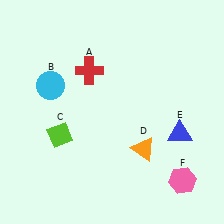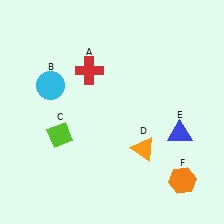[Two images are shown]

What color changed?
The hexagon (F) changed from pink in Image 1 to orange in Image 2.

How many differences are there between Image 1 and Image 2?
There is 1 difference between the two images.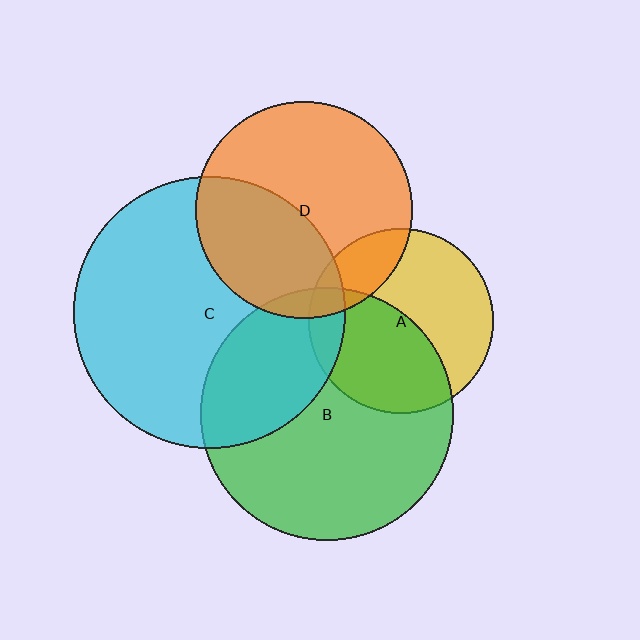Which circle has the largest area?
Circle C (cyan).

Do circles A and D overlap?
Yes.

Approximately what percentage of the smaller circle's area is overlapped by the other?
Approximately 20%.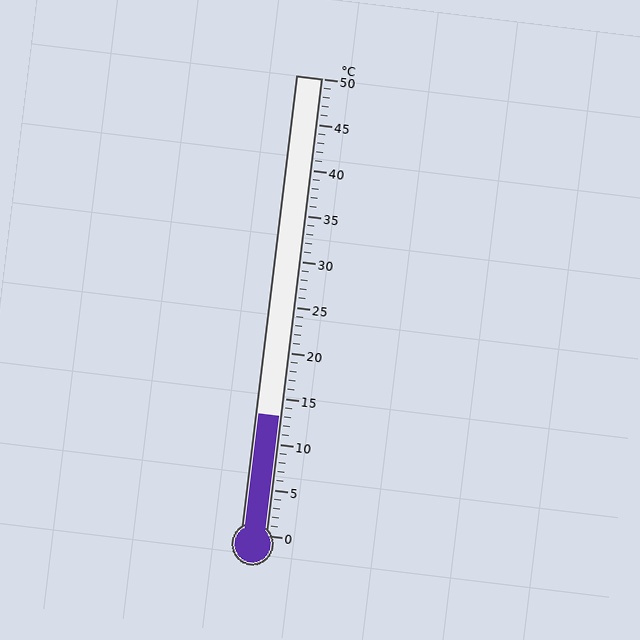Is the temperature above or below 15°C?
The temperature is below 15°C.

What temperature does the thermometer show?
The thermometer shows approximately 13°C.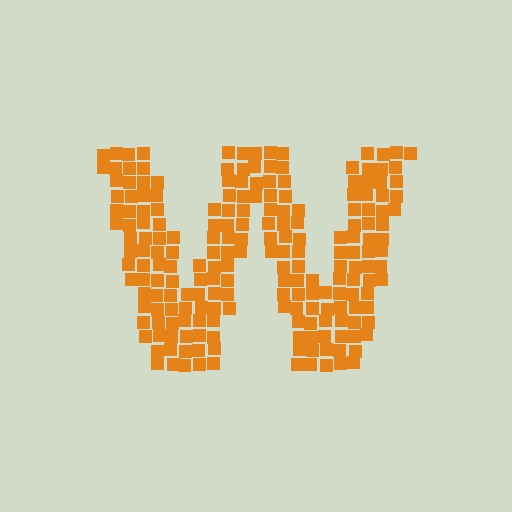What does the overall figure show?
The overall figure shows the letter W.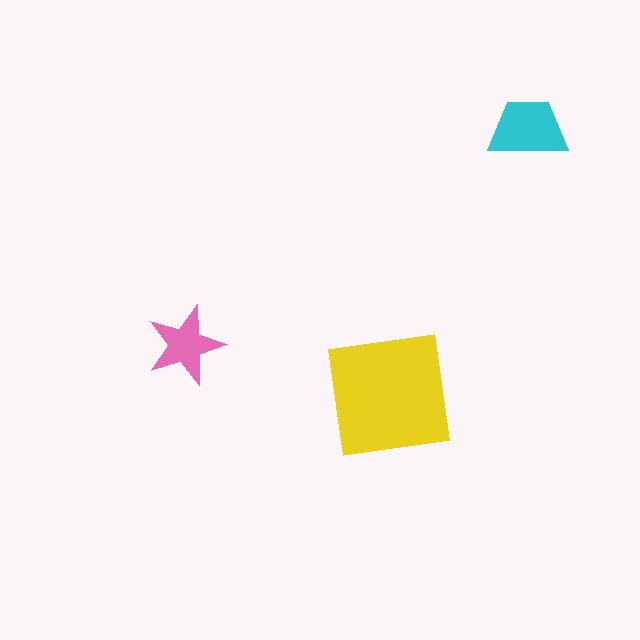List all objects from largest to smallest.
The yellow square, the cyan trapezoid, the pink star.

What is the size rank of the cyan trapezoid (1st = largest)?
2nd.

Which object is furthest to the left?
The pink star is leftmost.